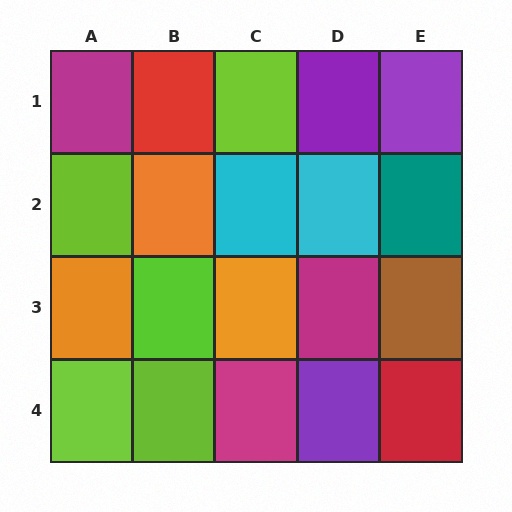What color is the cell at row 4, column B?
Lime.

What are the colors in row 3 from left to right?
Orange, lime, orange, magenta, brown.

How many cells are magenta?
3 cells are magenta.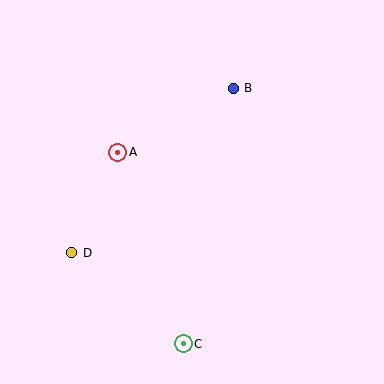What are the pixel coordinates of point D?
Point D is at (72, 253).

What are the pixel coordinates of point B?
Point B is at (233, 88).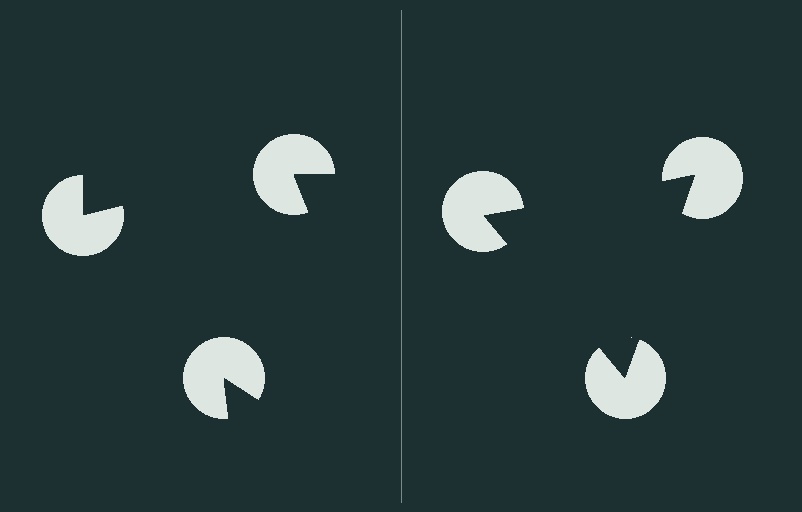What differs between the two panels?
The pac-man discs are positioned identically on both sides; only the wedge orientations differ. On the right they align to a triangle; on the left they are misaligned.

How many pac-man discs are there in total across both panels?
6 — 3 on each side.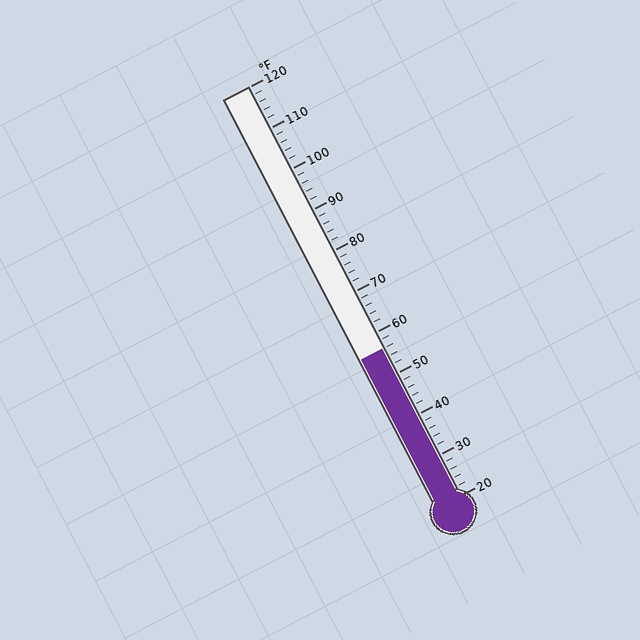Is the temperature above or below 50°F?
The temperature is above 50°F.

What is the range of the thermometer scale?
The thermometer scale ranges from 20°F to 120°F.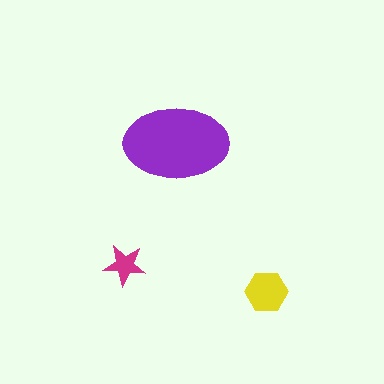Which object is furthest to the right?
The yellow hexagon is rightmost.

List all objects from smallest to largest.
The magenta star, the yellow hexagon, the purple ellipse.